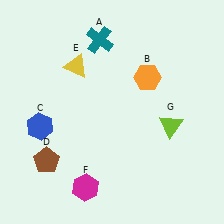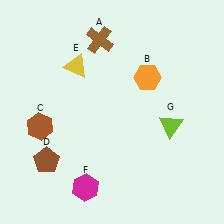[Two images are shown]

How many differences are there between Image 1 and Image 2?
There are 2 differences between the two images.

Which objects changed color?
A changed from teal to brown. C changed from blue to brown.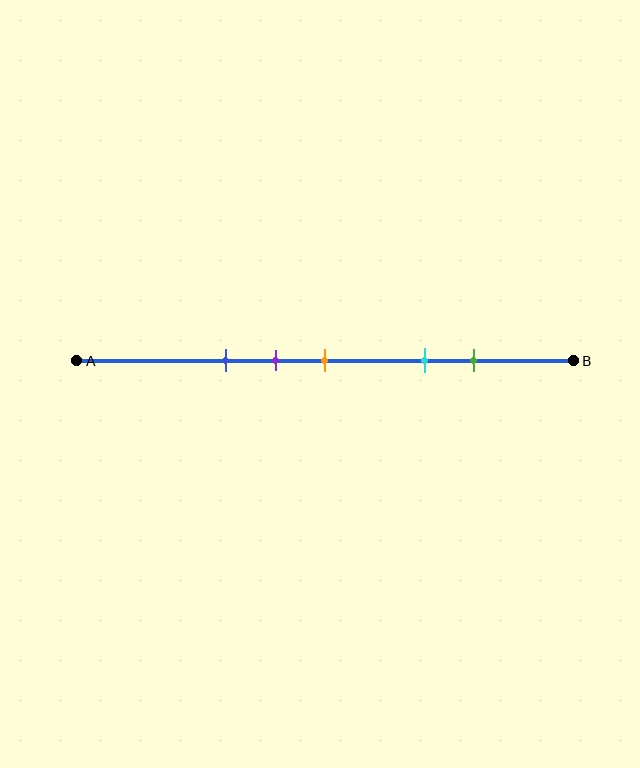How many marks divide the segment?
There are 5 marks dividing the segment.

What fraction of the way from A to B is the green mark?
The green mark is approximately 80% (0.8) of the way from A to B.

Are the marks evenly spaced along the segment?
No, the marks are not evenly spaced.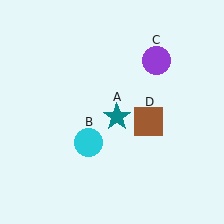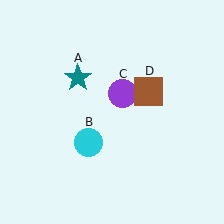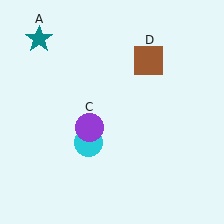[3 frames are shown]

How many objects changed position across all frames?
3 objects changed position: teal star (object A), purple circle (object C), brown square (object D).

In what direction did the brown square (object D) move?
The brown square (object D) moved up.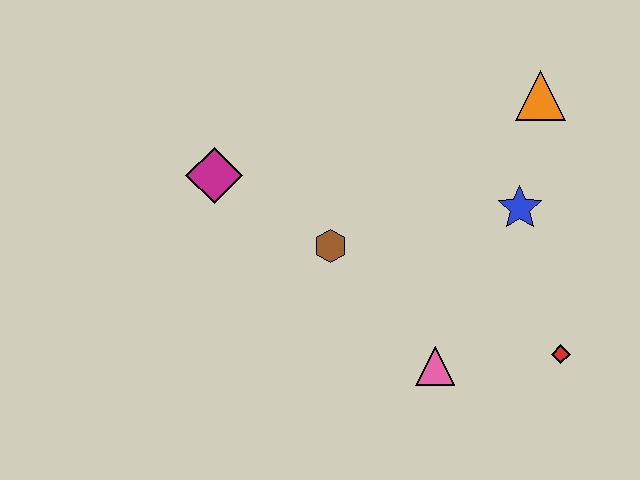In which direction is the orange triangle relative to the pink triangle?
The orange triangle is above the pink triangle.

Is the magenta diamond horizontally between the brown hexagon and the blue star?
No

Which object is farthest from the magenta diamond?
The red diamond is farthest from the magenta diamond.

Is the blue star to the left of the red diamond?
Yes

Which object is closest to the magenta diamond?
The brown hexagon is closest to the magenta diamond.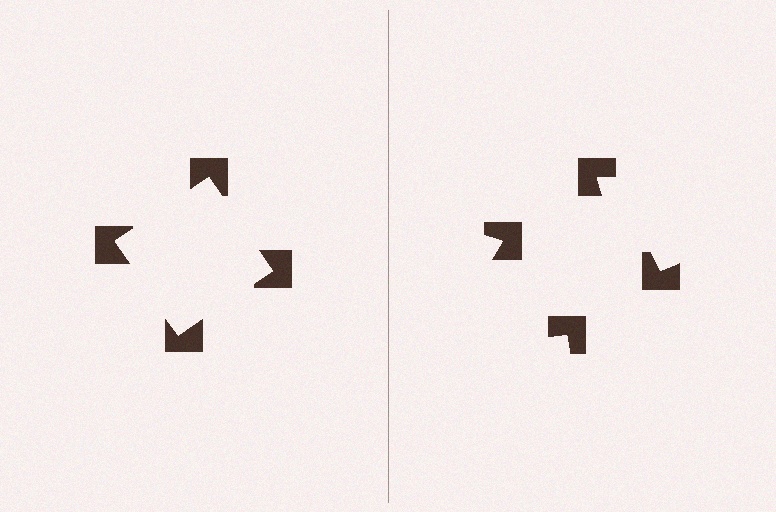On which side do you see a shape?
An illusory square appears on the left side. On the right side the wedge cuts are rotated, so no coherent shape forms.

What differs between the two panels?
The notched squares are positioned identically on both sides; only the wedge orientations differ. On the left they align to a square; on the right they are misaligned.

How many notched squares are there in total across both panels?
8 — 4 on each side.